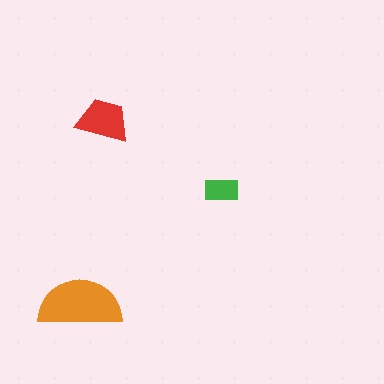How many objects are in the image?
There are 3 objects in the image.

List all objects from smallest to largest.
The green rectangle, the red trapezoid, the orange semicircle.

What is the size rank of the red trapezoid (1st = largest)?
2nd.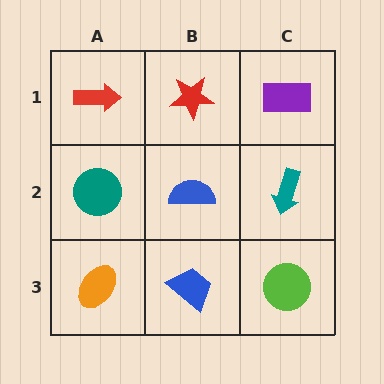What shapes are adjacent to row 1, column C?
A teal arrow (row 2, column C), a red star (row 1, column B).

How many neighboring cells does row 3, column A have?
2.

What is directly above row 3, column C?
A teal arrow.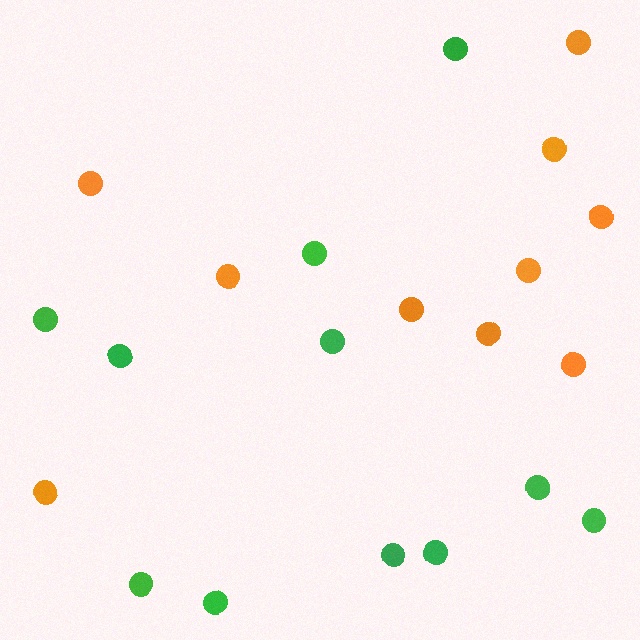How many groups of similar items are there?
There are 2 groups: one group of green circles (11) and one group of orange circles (10).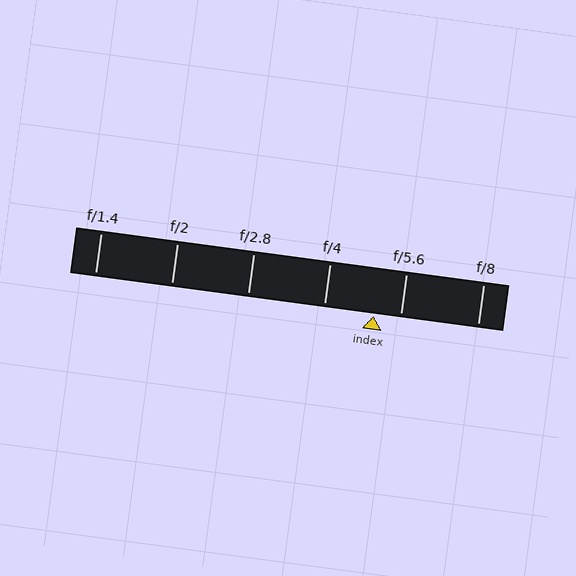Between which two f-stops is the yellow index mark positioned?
The index mark is between f/4 and f/5.6.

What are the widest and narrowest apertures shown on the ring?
The widest aperture shown is f/1.4 and the narrowest is f/8.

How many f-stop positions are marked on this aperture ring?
There are 6 f-stop positions marked.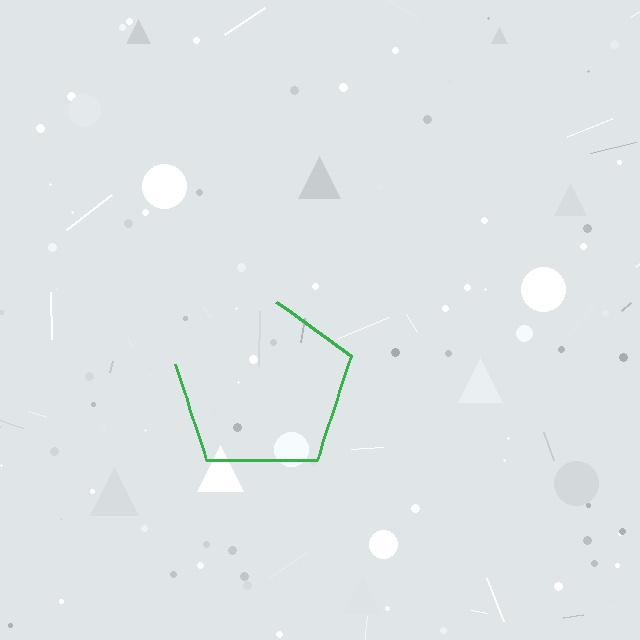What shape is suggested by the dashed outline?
The dashed outline suggests a pentagon.